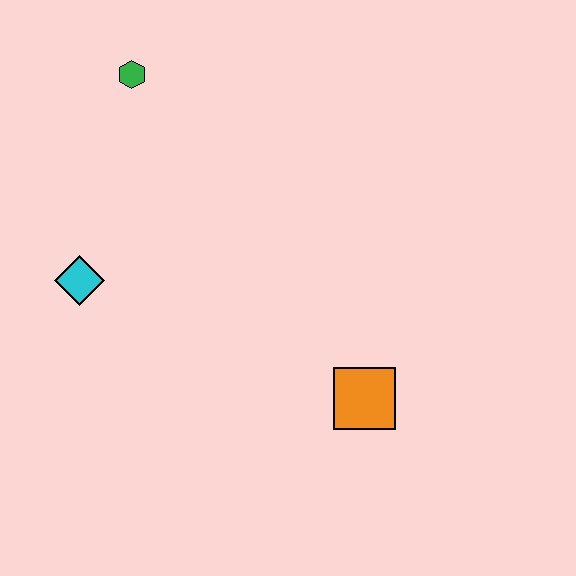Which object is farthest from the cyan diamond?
The orange square is farthest from the cyan diamond.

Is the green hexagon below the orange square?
No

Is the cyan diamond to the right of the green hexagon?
No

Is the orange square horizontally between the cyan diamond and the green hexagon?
No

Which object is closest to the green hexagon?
The cyan diamond is closest to the green hexagon.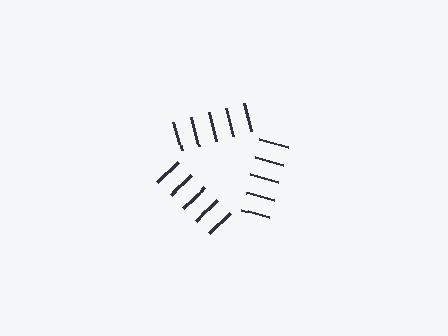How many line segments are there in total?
15 — 5 along each of the 3 edges.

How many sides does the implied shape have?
3 sides — the line-ends trace a triangle.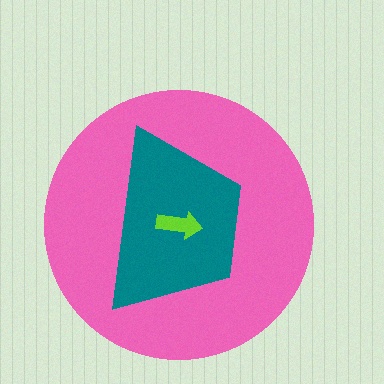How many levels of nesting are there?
3.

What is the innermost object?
The lime arrow.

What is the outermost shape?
The pink circle.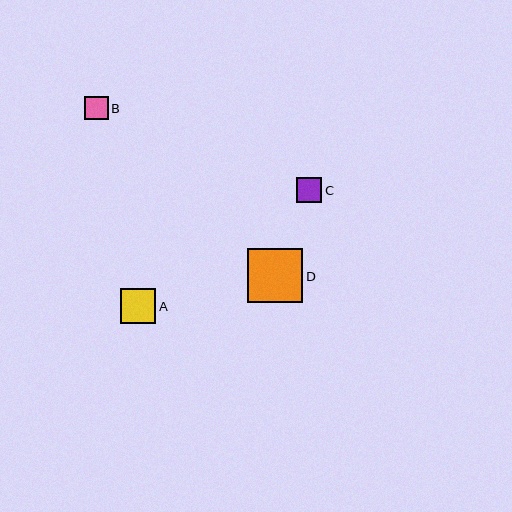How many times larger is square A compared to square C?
Square A is approximately 1.4 times the size of square C.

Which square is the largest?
Square D is the largest with a size of approximately 55 pixels.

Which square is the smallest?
Square B is the smallest with a size of approximately 24 pixels.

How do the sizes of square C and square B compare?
Square C and square B are approximately the same size.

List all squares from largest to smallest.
From largest to smallest: D, A, C, B.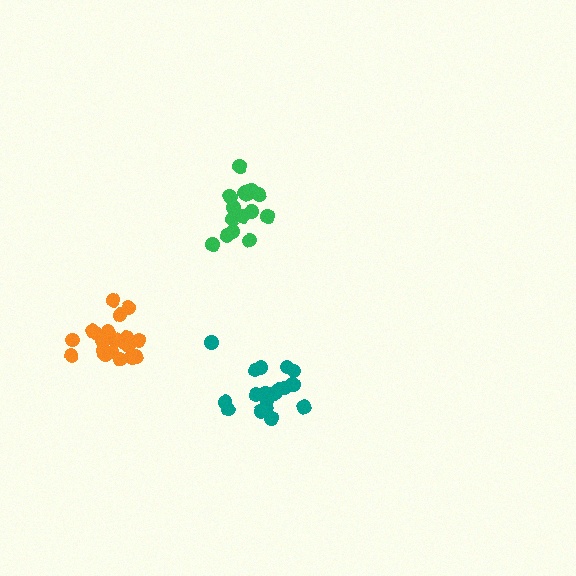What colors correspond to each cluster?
The clusters are colored: teal, green, orange.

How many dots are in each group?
Group 1: 21 dots, Group 2: 16 dots, Group 3: 20 dots (57 total).